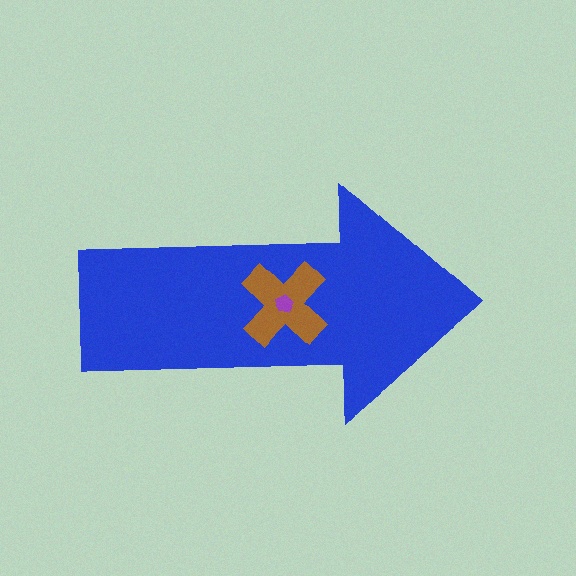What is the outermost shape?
The blue arrow.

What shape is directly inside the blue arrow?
The brown cross.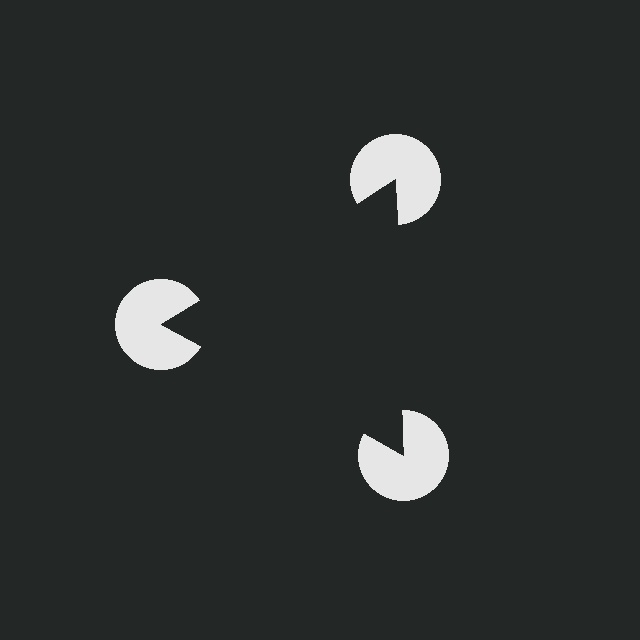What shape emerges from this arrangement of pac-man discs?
An illusory triangle — its edges are inferred from the aligned wedge cuts in the pac-man discs, not physically drawn.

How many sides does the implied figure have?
3 sides.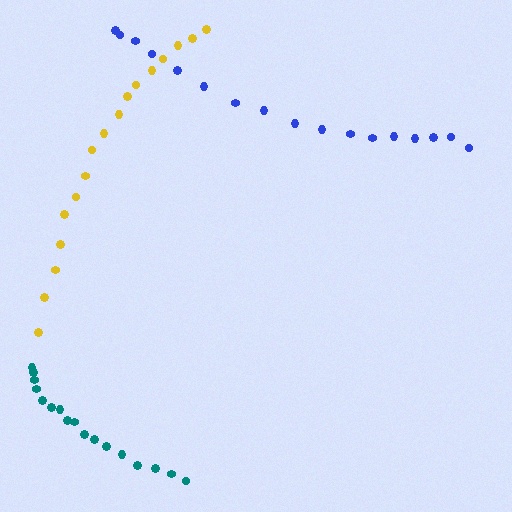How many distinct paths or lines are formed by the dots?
There are 3 distinct paths.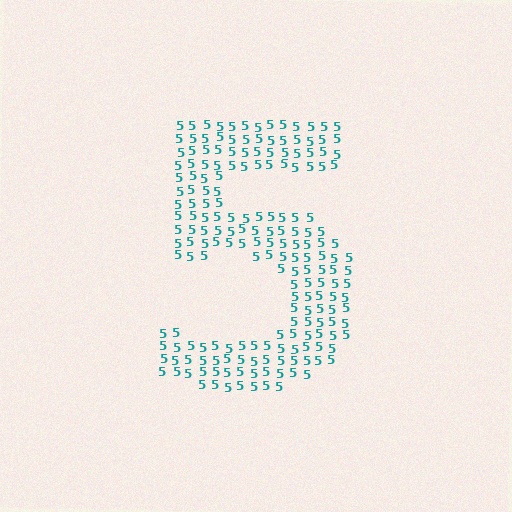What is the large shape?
The large shape is the digit 5.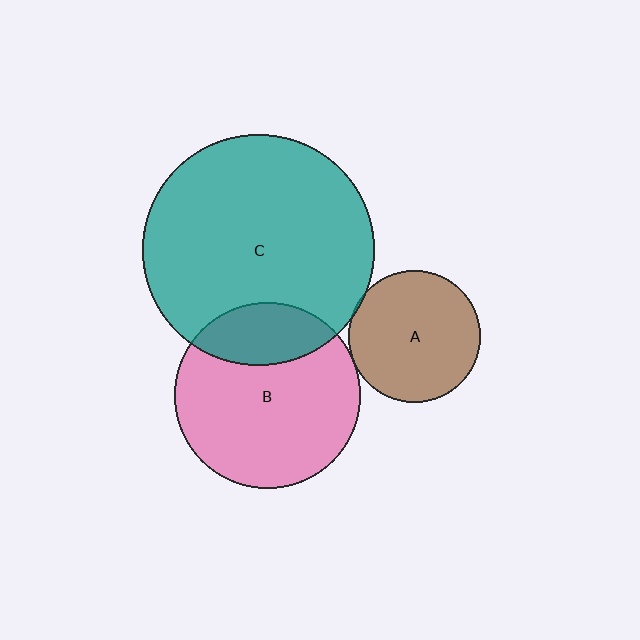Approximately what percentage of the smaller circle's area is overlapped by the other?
Approximately 5%.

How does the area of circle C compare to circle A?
Approximately 3.1 times.